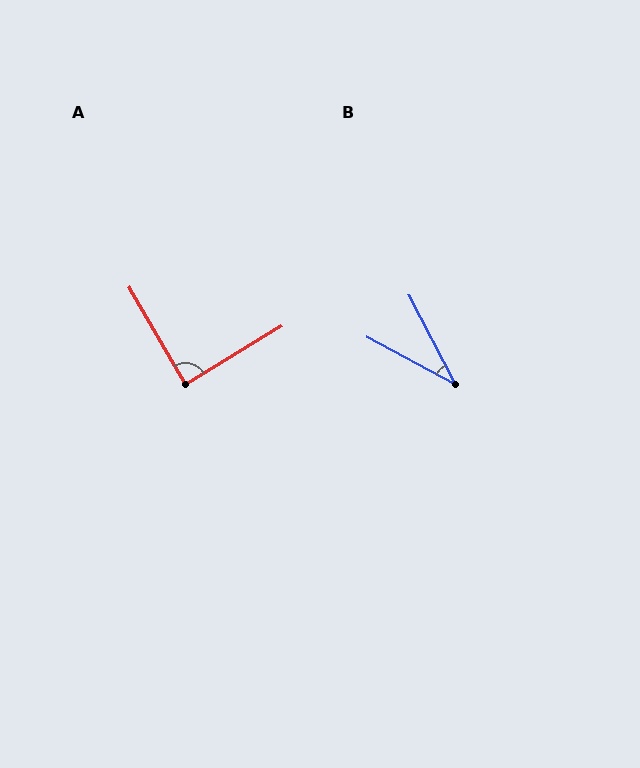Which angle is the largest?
A, at approximately 89 degrees.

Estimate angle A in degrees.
Approximately 89 degrees.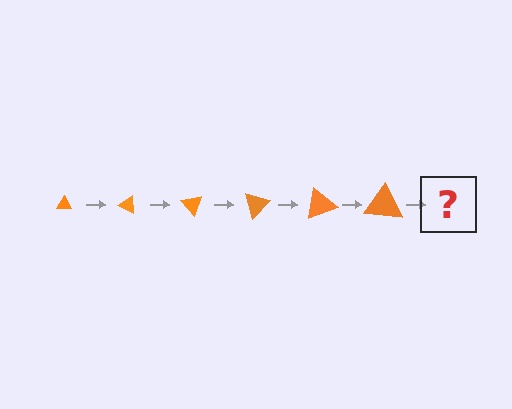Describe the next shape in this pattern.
It should be a triangle, larger than the previous one and rotated 150 degrees from the start.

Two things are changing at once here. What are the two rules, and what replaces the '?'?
The two rules are that the triangle grows larger each step and it rotates 25 degrees each step. The '?' should be a triangle, larger than the previous one and rotated 150 degrees from the start.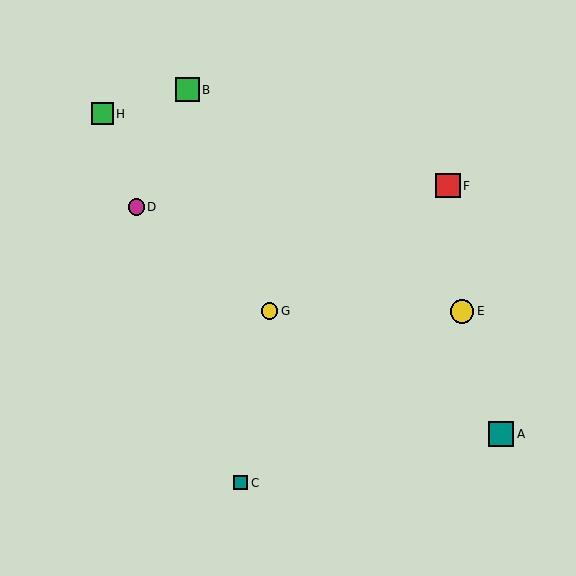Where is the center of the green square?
The center of the green square is at (188, 90).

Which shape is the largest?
The teal square (labeled A) is the largest.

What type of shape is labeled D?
Shape D is a magenta circle.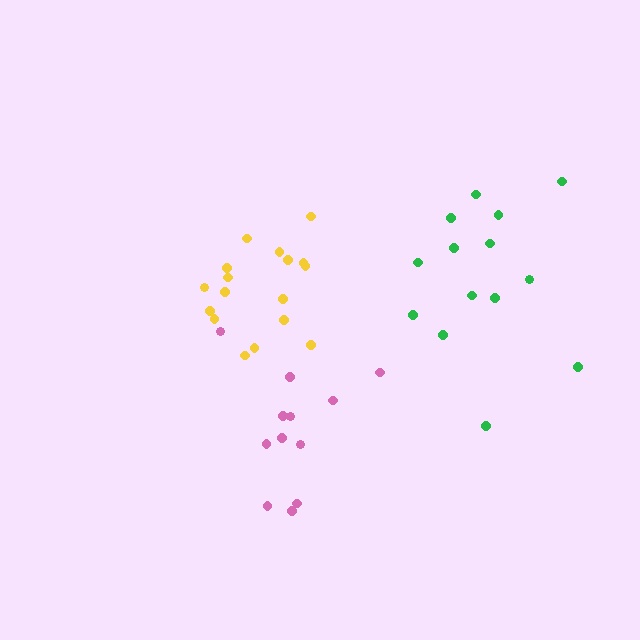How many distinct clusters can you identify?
There are 3 distinct clusters.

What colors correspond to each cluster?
The clusters are colored: green, pink, yellow.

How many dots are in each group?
Group 1: 14 dots, Group 2: 12 dots, Group 3: 17 dots (43 total).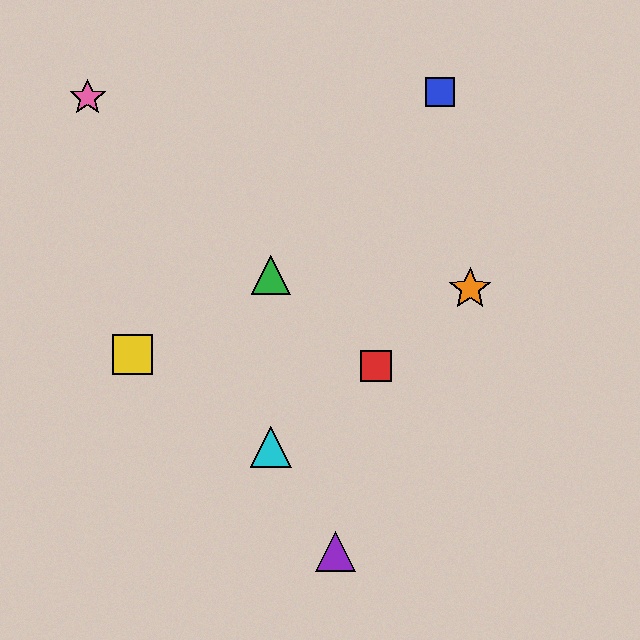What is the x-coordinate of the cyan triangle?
The cyan triangle is at x≈271.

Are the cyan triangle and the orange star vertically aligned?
No, the cyan triangle is at x≈271 and the orange star is at x≈470.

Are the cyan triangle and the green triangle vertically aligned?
Yes, both are at x≈271.